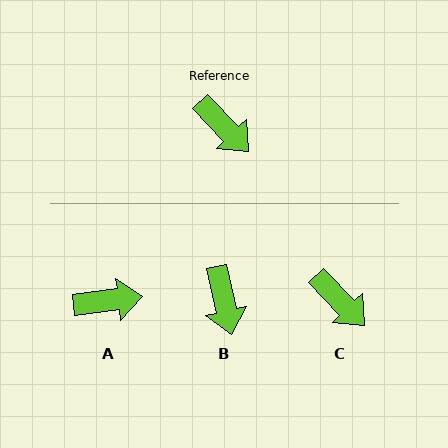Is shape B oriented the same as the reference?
No, it is off by about 31 degrees.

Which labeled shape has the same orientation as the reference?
C.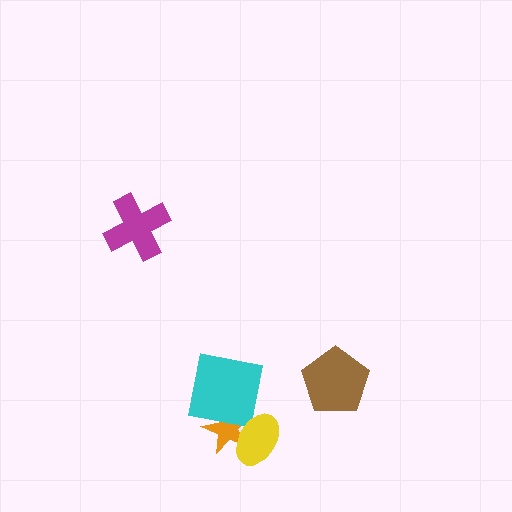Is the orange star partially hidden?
Yes, it is partially covered by another shape.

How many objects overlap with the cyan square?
1 object overlaps with the cyan square.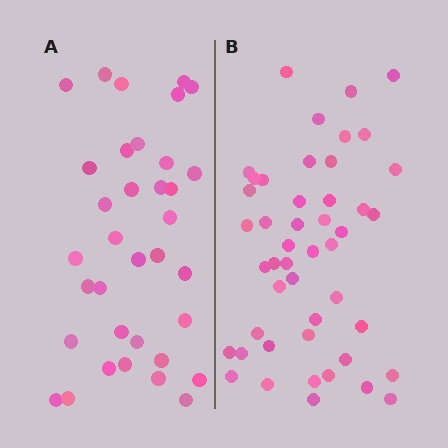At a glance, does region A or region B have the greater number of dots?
Region B (the right region) has more dots.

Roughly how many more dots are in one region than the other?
Region B has roughly 12 or so more dots than region A.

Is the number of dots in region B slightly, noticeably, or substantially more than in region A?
Region B has noticeably more, but not dramatically so. The ratio is roughly 1.3 to 1.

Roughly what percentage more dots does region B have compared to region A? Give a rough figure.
About 35% more.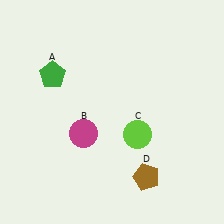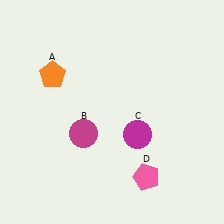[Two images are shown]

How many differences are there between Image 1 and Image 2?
There are 3 differences between the two images.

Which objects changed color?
A changed from green to orange. C changed from lime to magenta. D changed from brown to pink.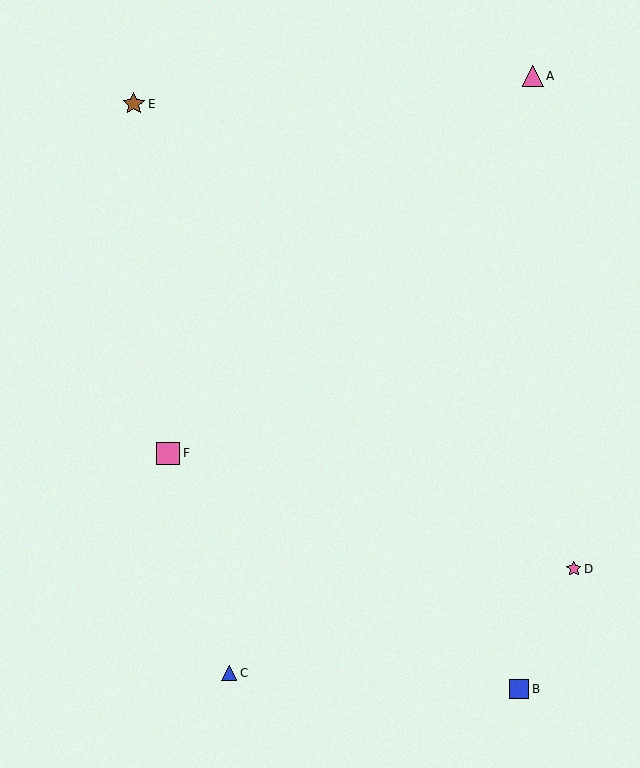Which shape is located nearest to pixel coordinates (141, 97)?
The brown star (labeled E) at (134, 104) is nearest to that location.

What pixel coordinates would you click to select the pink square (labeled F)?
Click at (168, 453) to select the pink square F.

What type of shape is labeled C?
Shape C is a blue triangle.